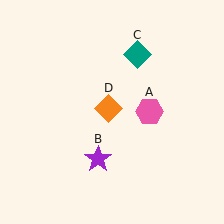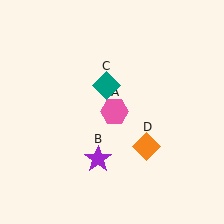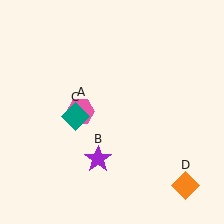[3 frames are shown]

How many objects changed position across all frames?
3 objects changed position: pink hexagon (object A), teal diamond (object C), orange diamond (object D).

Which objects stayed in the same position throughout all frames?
Purple star (object B) remained stationary.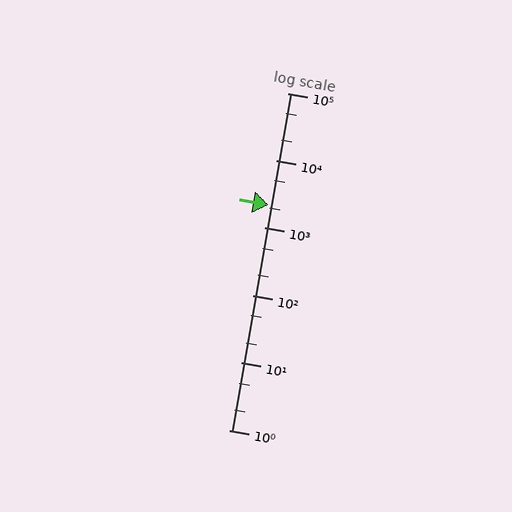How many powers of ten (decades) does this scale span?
The scale spans 5 decades, from 1 to 100000.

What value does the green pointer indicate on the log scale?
The pointer indicates approximately 2200.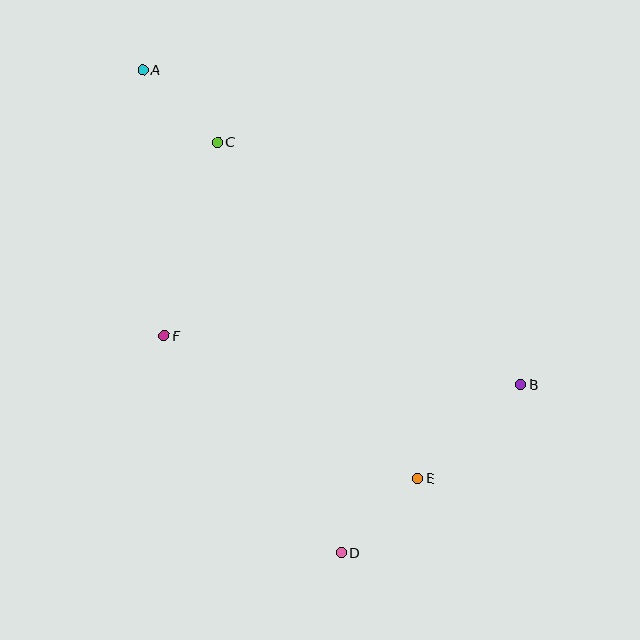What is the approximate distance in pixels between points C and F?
The distance between C and F is approximately 201 pixels.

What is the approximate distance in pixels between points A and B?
The distance between A and B is approximately 492 pixels.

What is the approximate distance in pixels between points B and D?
The distance between B and D is approximately 246 pixels.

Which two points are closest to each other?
Points A and C are closest to each other.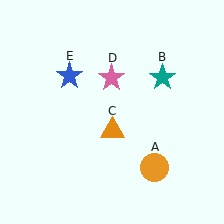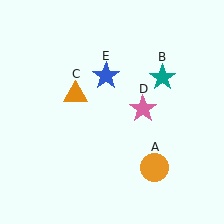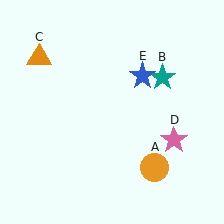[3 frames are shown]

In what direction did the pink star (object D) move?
The pink star (object D) moved down and to the right.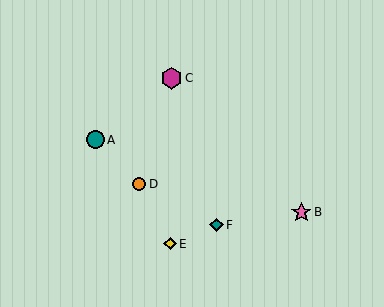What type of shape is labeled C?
Shape C is a magenta hexagon.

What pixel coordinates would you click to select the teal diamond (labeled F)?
Click at (217, 225) to select the teal diamond F.